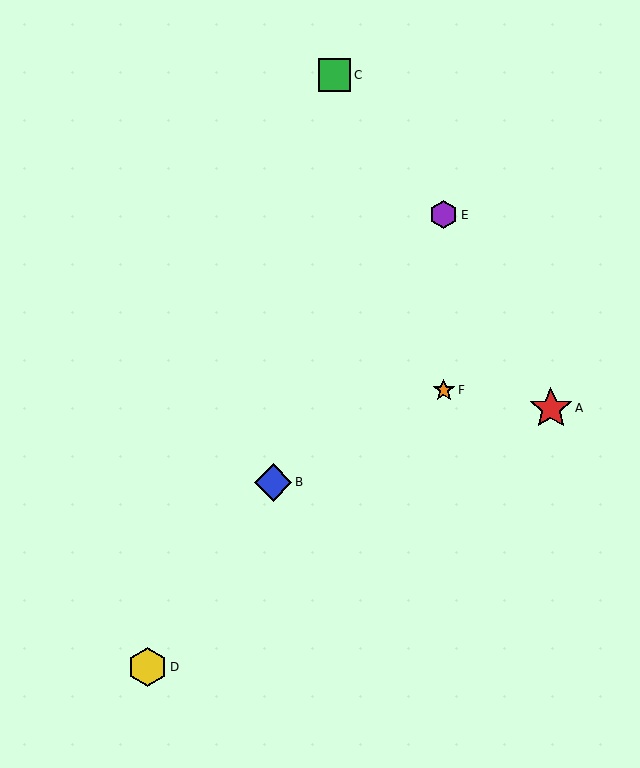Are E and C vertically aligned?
No, E is at x≈444 and C is at x≈335.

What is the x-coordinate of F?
Object F is at x≈444.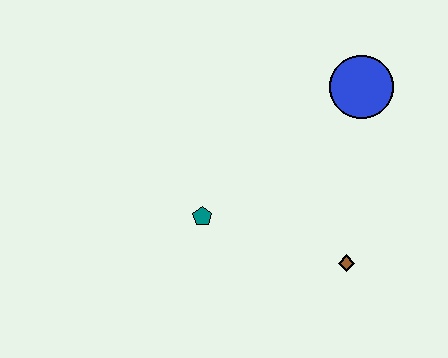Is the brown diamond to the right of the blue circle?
No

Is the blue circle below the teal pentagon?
No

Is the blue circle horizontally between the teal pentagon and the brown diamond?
No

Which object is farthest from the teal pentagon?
The blue circle is farthest from the teal pentagon.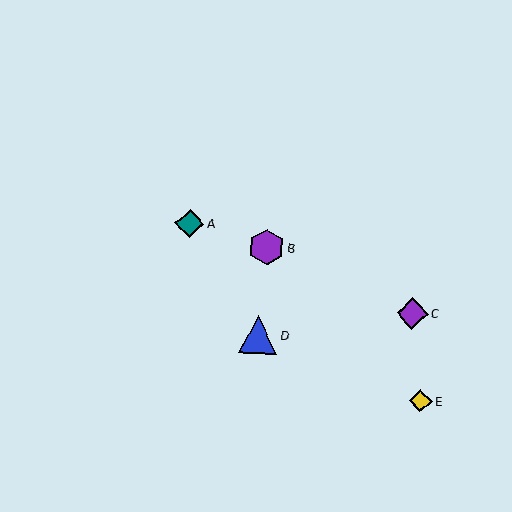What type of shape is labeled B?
Shape B is a purple hexagon.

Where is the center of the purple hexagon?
The center of the purple hexagon is at (266, 247).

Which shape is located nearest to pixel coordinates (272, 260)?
The purple hexagon (labeled B) at (266, 247) is nearest to that location.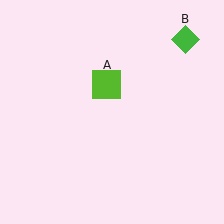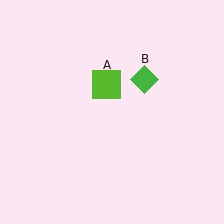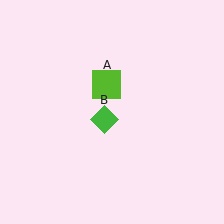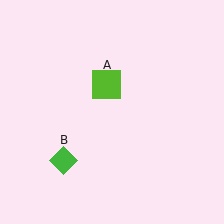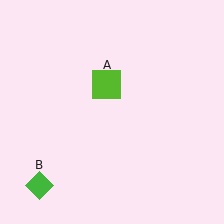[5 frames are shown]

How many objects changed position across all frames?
1 object changed position: green diamond (object B).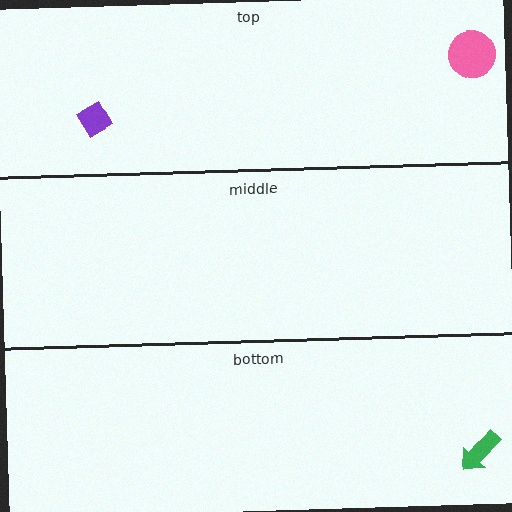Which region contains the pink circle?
The top region.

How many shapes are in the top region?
2.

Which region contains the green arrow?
The bottom region.